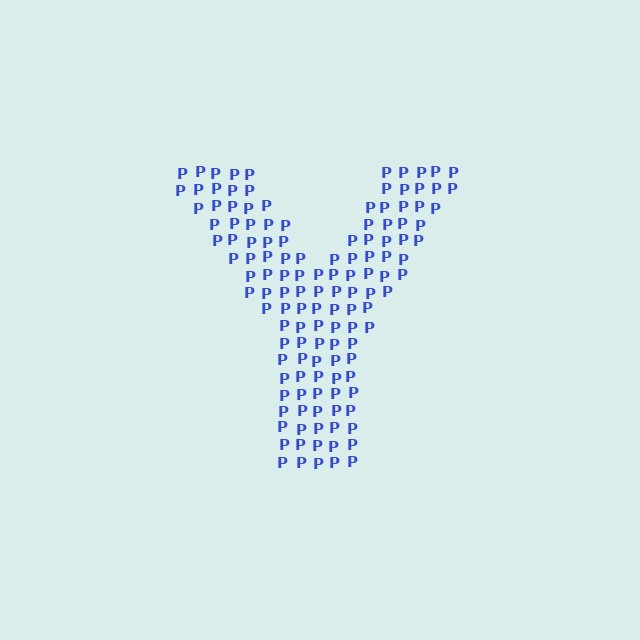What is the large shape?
The large shape is the letter Y.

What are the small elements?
The small elements are letter P's.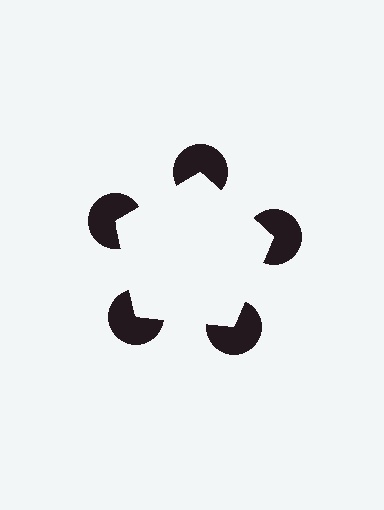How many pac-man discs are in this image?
There are 5 — one at each vertex of the illusory pentagon.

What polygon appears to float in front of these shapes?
An illusory pentagon — its edges are inferred from the aligned wedge cuts in the pac-man discs, not physically drawn.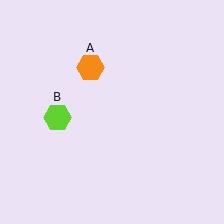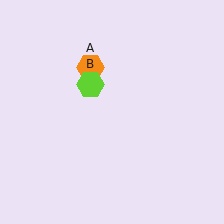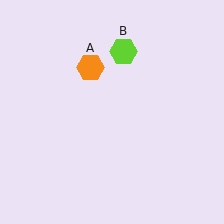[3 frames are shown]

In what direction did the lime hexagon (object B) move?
The lime hexagon (object B) moved up and to the right.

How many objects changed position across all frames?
1 object changed position: lime hexagon (object B).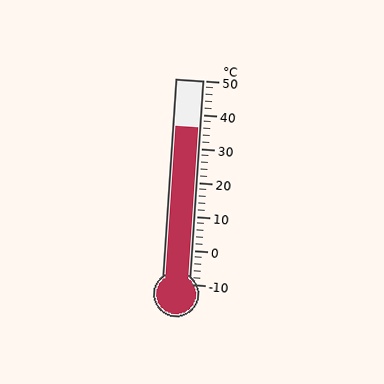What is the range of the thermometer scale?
The thermometer scale ranges from -10°C to 50°C.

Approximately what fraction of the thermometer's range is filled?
The thermometer is filled to approximately 75% of its range.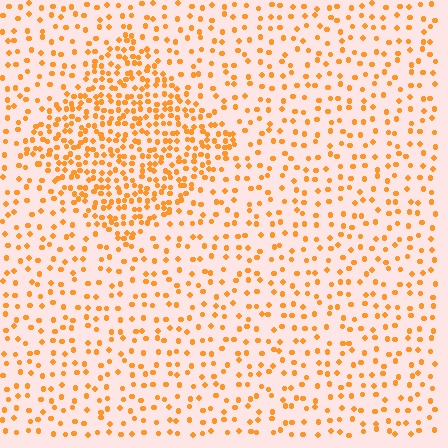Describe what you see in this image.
The image contains small orange elements arranged at two different densities. A diamond-shaped region is visible where the elements are more densely packed than the surrounding area.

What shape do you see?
I see a diamond.